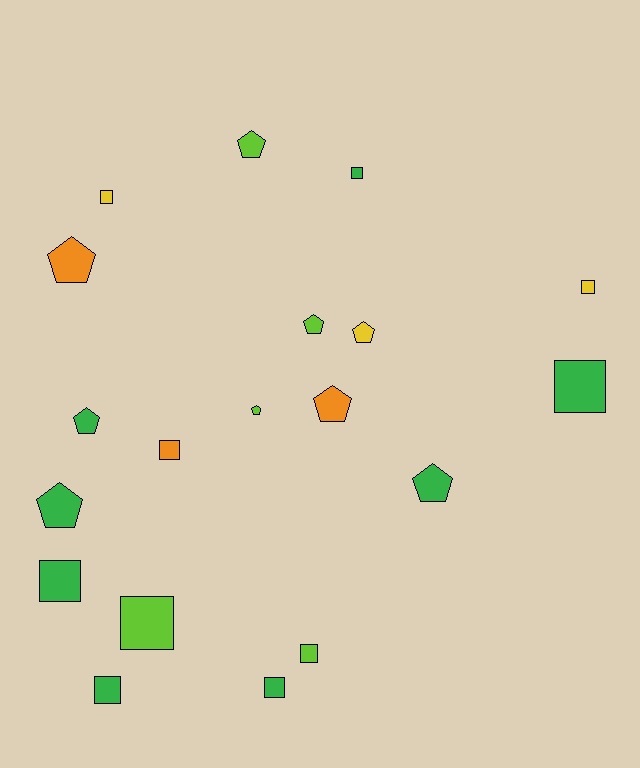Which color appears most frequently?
Green, with 8 objects.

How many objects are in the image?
There are 19 objects.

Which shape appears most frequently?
Square, with 10 objects.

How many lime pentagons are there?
There are 3 lime pentagons.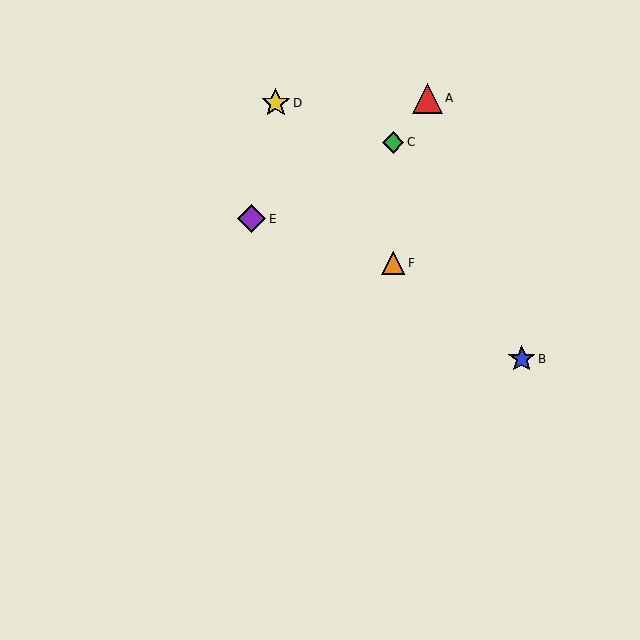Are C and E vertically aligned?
No, C is at x≈393 and E is at x≈251.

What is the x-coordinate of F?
Object F is at x≈393.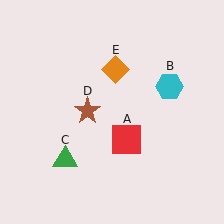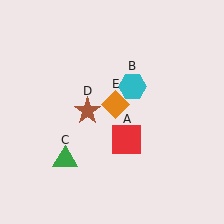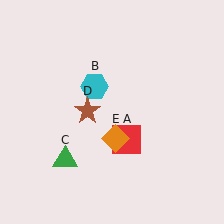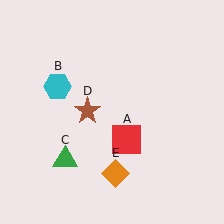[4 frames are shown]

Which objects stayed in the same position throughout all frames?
Red square (object A) and green triangle (object C) and brown star (object D) remained stationary.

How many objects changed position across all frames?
2 objects changed position: cyan hexagon (object B), orange diamond (object E).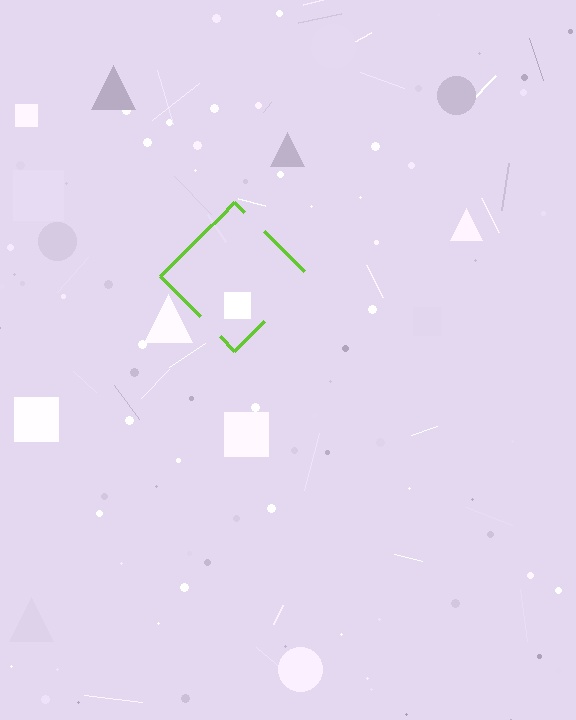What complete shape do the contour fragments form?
The contour fragments form a diamond.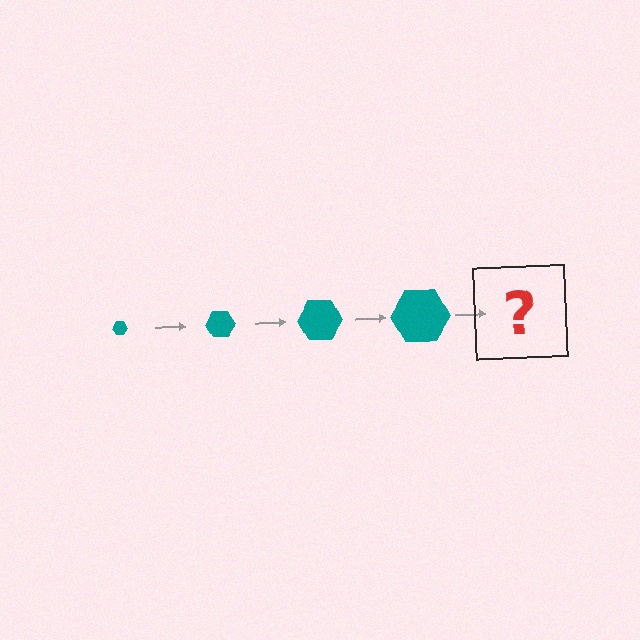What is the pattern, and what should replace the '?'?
The pattern is that the hexagon gets progressively larger each step. The '?' should be a teal hexagon, larger than the previous one.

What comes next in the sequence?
The next element should be a teal hexagon, larger than the previous one.